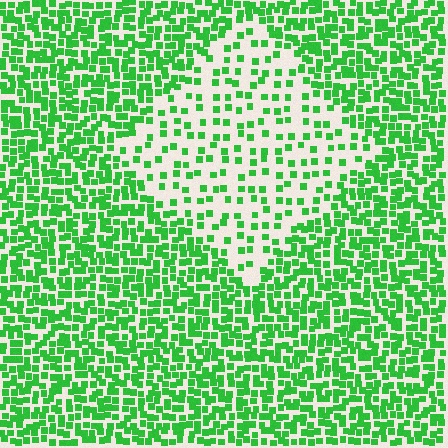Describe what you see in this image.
The image contains small green elements arranged at two different densities. A diamond-shaped region is visible where the elements are less densely packed than the surrounding area.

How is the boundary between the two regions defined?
The boundary is defined by a change in element density (approximately 2.5x ratio). All elements are the same color, size, and shape.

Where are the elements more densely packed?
The elements are more densely packed outside the diamond boundary.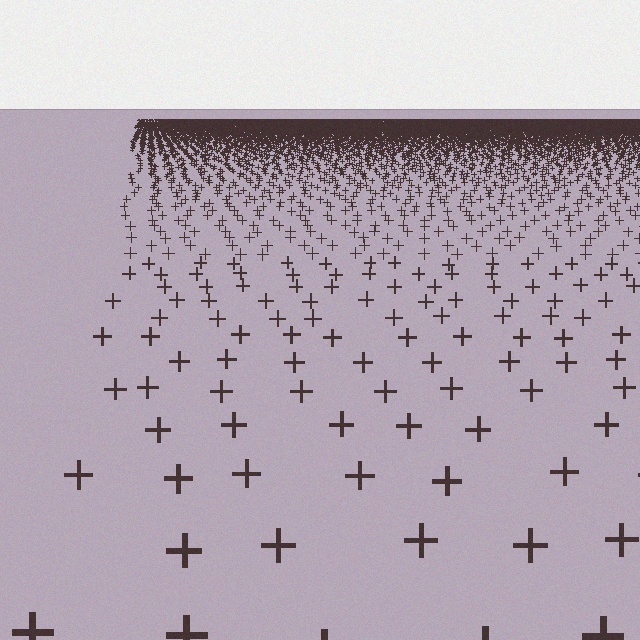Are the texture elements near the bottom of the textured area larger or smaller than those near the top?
Larger. Near the bottom, elements are closer to the viewer and appear at a bigger on-screen size.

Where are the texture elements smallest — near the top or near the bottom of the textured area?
Near the top.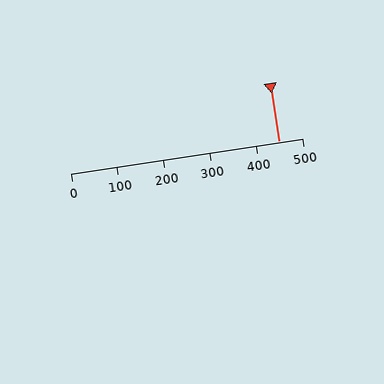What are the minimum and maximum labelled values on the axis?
The axis runs from 0 to 500.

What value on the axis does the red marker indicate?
The marker indicates approximately 450.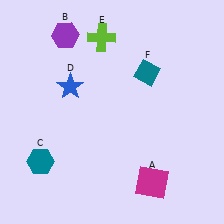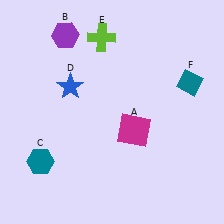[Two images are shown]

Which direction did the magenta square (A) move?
The magenta square (A) moved up.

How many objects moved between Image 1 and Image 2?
2 objects moved between the two images.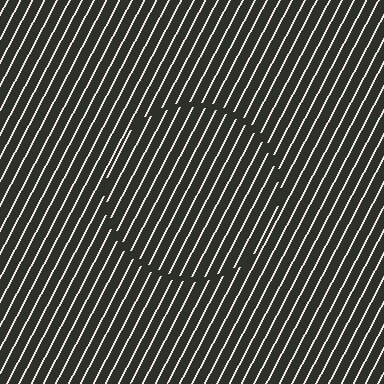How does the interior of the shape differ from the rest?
The interior of the shape contains the same grating, shifted by half a period — the contour is defined by the phase discontinuity where line-ends from the inner and outer gratings abut.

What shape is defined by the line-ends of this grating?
An illusory circle. The interior of the shape contains the same grating, shifted by half a period — the contour is defined by the phase discontinuity where line-ends from the inner and outer gratings abut.